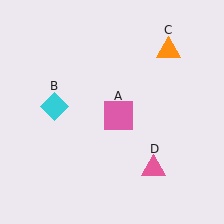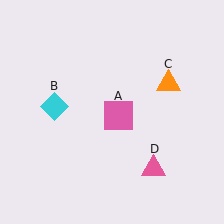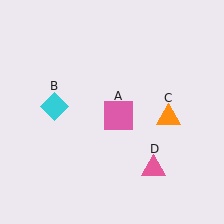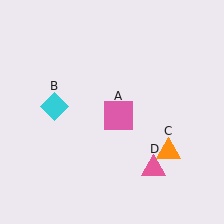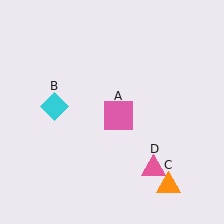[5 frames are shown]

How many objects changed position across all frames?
1 object changed position: orange triangle (object C).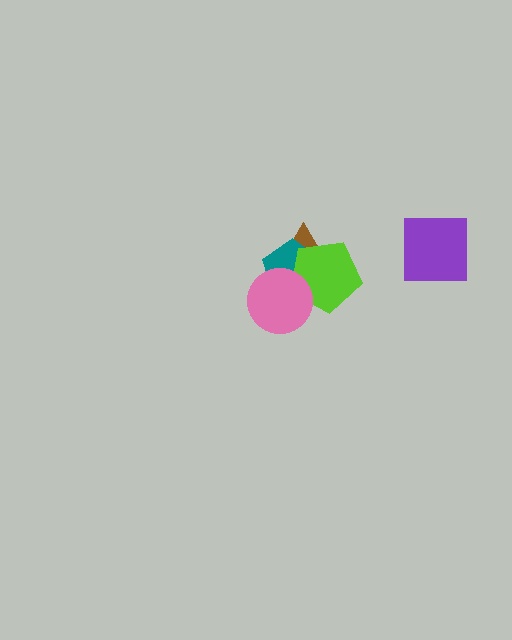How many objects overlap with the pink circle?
2 objects overlap with the pink circle.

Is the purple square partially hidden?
No, no other shape covers it.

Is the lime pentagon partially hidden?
Yes, it is partially covered by another shape.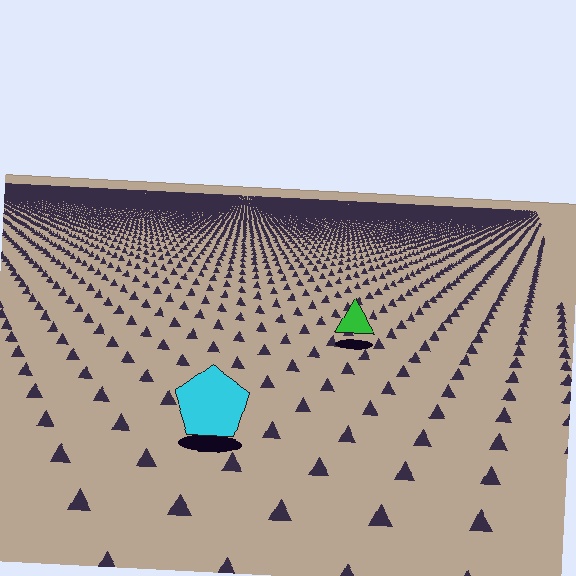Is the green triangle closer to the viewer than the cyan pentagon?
No. The cyan pentagon is closer — you can tell from the texture gradient: the ground texture is coarser near it.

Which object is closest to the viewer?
The cyan pentagon is closest. The texture marks near it are larger and more spread out.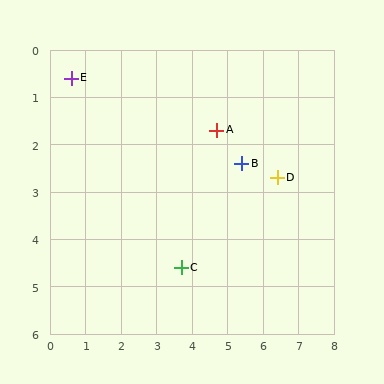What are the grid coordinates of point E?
Point E is at approximately (0.6, 0.6).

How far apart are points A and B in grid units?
Points A and B are about 1.0 grid units apart.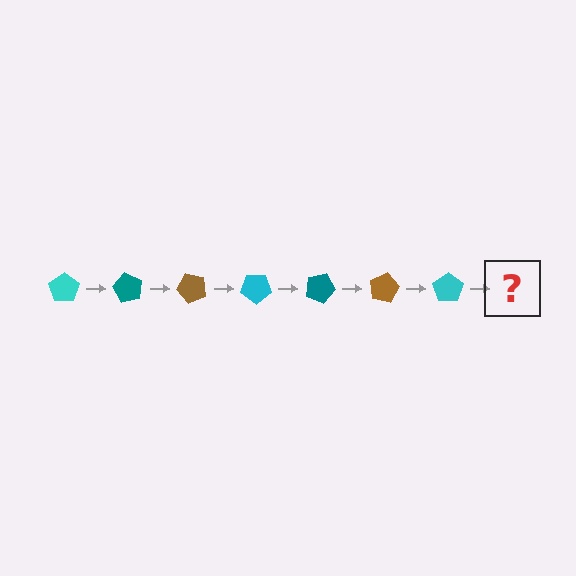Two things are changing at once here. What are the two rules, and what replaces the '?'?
The two rules are that it rotates 60 degrees each step and the color cycles through cyan, teal, and brown. The '?' should be a teal pentagon, rotated 420 degrees from the start.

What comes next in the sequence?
The next element should be a teal pentagon, rotated 420 degrees from the start.